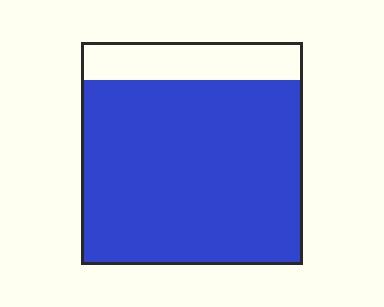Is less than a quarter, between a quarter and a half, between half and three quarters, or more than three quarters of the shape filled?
More than three quarters.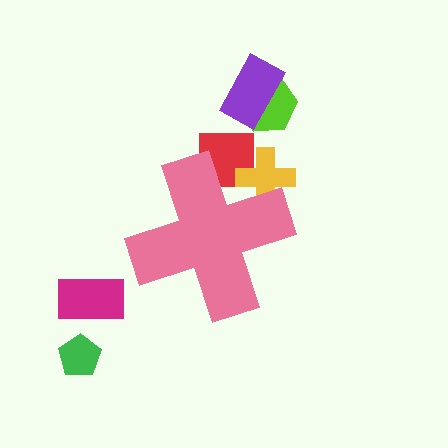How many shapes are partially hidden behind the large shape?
2 shapes are partially hidden.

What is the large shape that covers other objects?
A pink cross.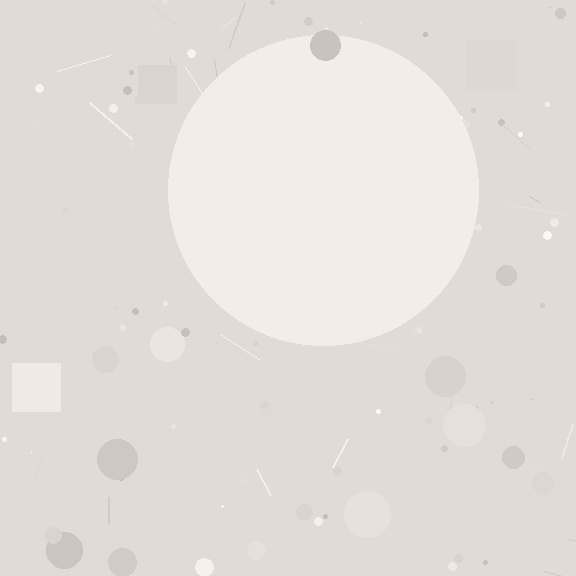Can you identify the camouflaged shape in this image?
The camouflaged shape is a circle.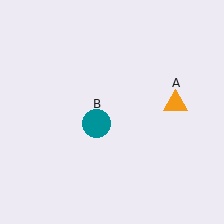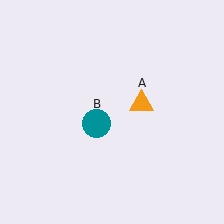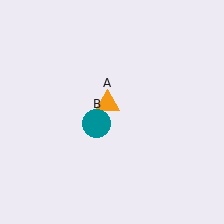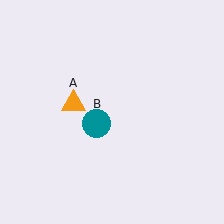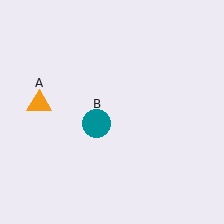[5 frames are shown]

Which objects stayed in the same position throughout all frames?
Teal circle (object B) remained stationary.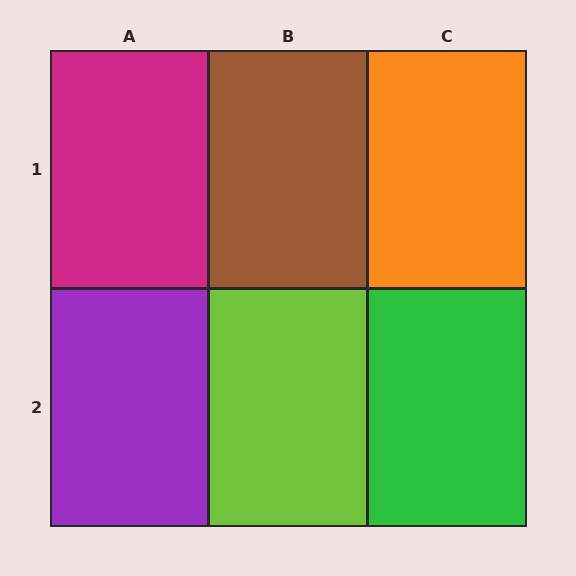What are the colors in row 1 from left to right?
Magenta, brown, orange.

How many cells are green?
1 cell is green.